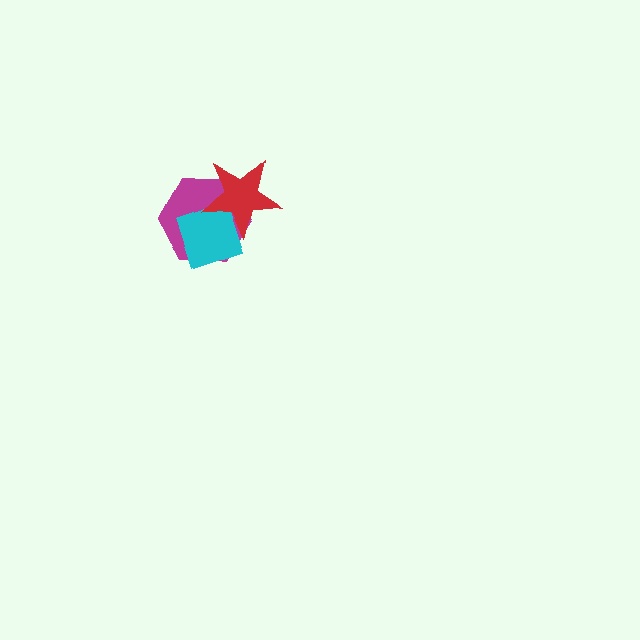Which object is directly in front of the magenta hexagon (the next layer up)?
The cyan diamond is directly in front of the magenta hexagon.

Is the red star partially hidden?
No, no other shape covers it.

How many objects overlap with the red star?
2 objects overlap with the red star.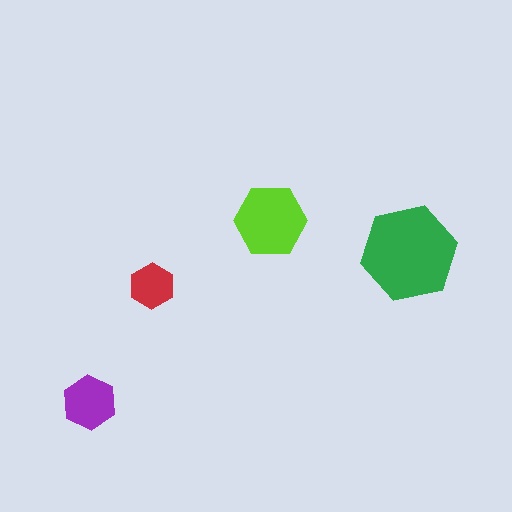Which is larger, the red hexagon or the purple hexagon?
The purple one.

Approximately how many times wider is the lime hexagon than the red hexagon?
About 1.5 times wider.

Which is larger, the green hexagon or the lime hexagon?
The green one.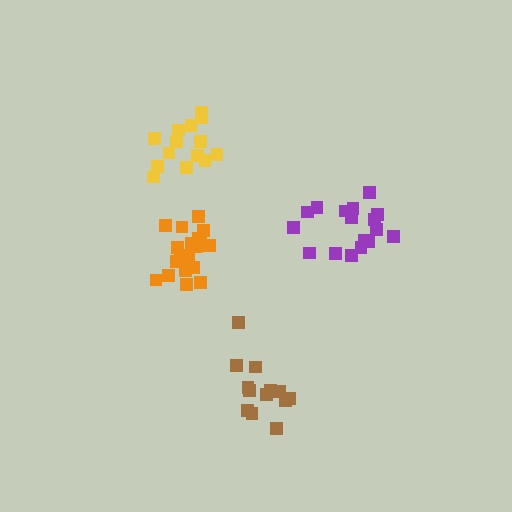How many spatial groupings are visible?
There are 4 spatial groupings.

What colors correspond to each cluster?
The clusters are colored: purple, brown, orange, yellow.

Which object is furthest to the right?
The purple cluster is rightmost.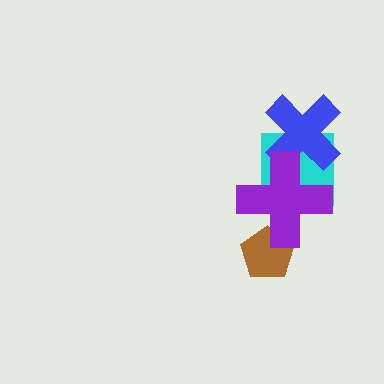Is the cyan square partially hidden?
Yes, it is partially covered by another shape.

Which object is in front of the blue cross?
The purple cross is in front of the blue cross.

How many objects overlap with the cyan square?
2 objects overlap with the cyan square.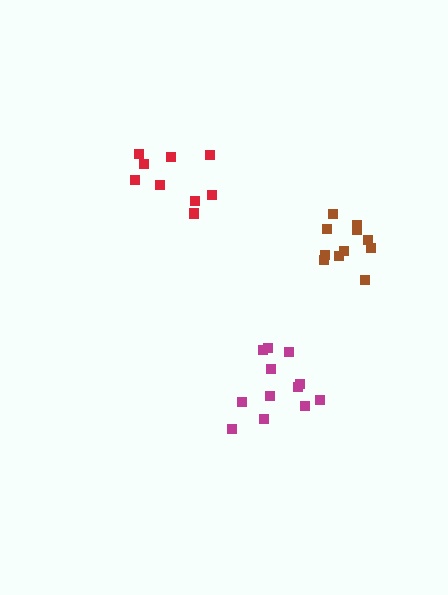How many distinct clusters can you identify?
There are 3 distinct clusters.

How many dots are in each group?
Group 1: 9 dots, Group 2: 11 dots, Group 3: 12 dots (32 total).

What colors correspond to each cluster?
The clusters are colored: red, brown, magenta.